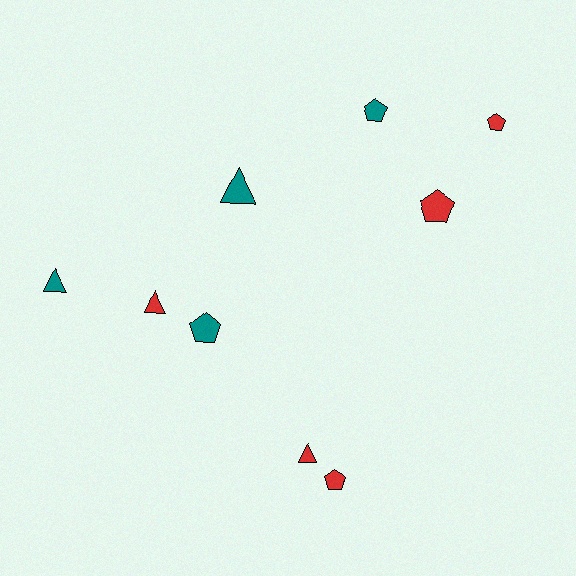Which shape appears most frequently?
Pentagon, with 5 objects.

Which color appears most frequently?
Red, with 5 objects.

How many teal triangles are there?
There are 2 teal triangles.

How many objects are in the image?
There are 9 objects.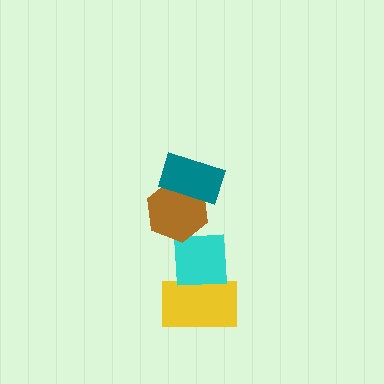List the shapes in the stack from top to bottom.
From top to bottom: the teal rectangle, the brown hexagon, the cyan square, the yellow rectangle.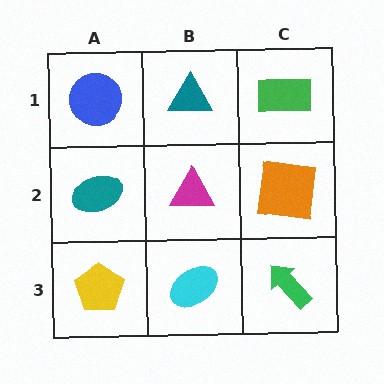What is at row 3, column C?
A green arrow.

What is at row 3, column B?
A cyan ellipse.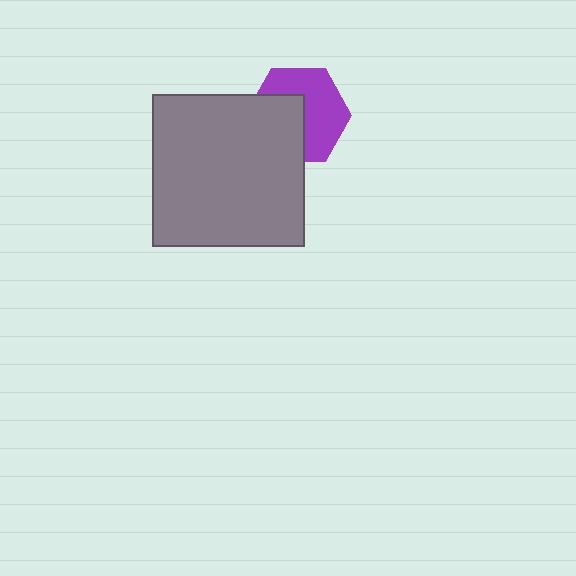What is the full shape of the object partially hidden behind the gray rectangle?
The partially hidden object is a purple hexagon.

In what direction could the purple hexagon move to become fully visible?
The purple hexagon could move toward the upper-right. That would shift it out from behind the gray rectangle entirely.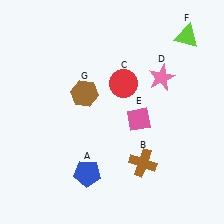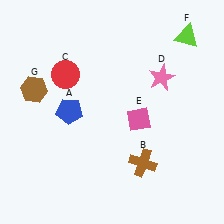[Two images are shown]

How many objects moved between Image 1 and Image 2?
3 objects moved between the two images.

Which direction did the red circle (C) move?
The red circle (C) moved left.